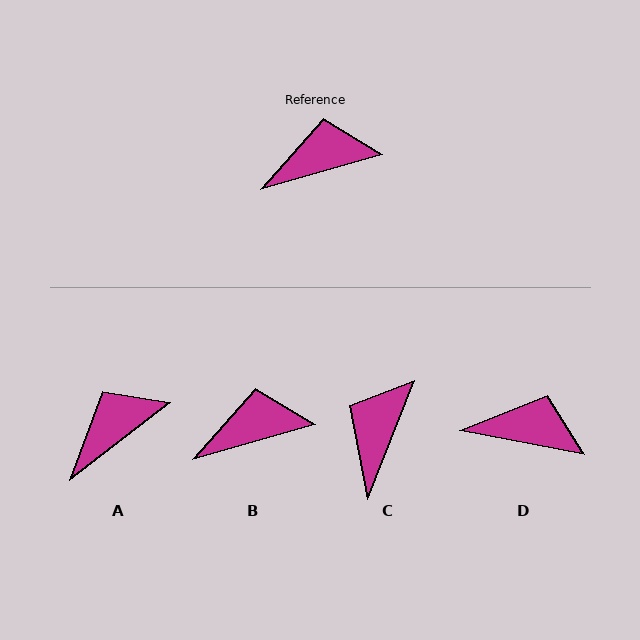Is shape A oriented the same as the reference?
No, it is off by about 21 degrees.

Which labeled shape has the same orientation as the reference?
B.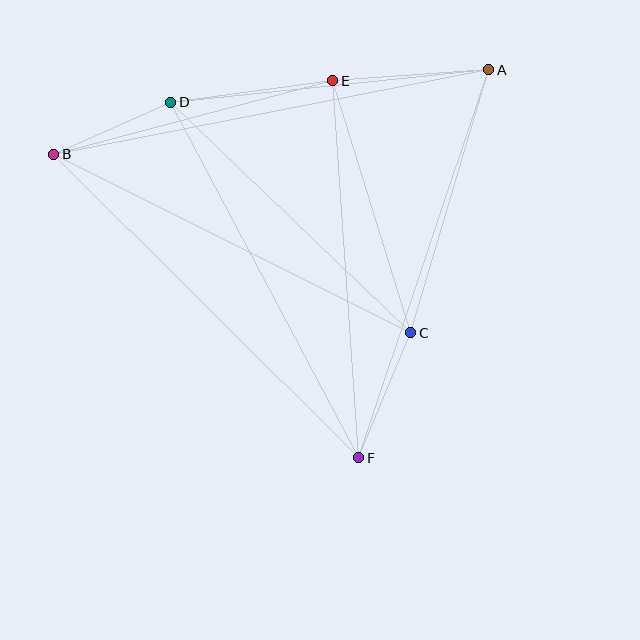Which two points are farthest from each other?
Points A and B are farthest from each other.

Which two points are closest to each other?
Points B and D are closest to each other.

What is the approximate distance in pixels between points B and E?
The distance between B and E is approximately 289 pixels.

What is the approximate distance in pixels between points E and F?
The distance between E and F is approximately 378 pixels.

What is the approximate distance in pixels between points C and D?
The distance between C and D is approximately 333 pixels.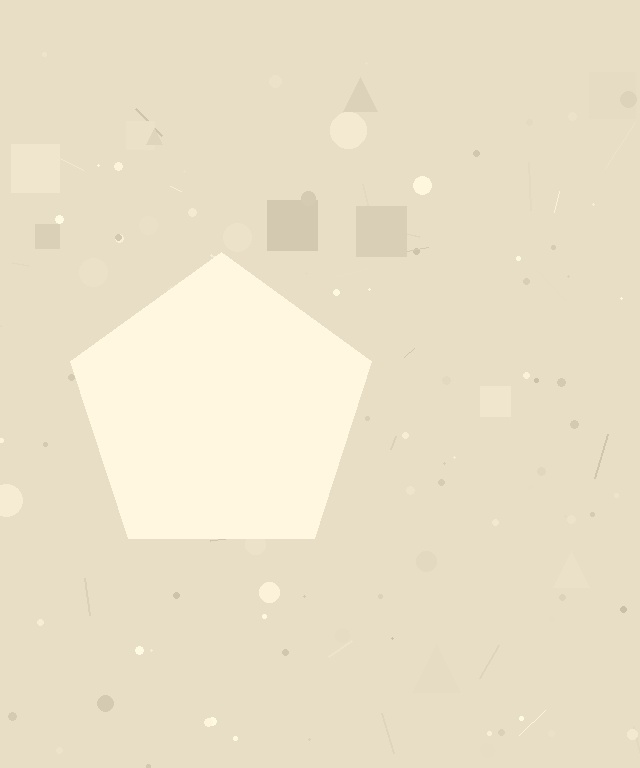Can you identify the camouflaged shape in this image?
The camouflaged shape is a pentagon.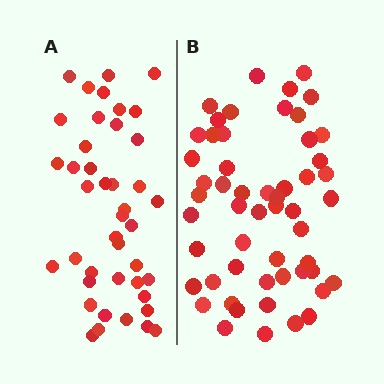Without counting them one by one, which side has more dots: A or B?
Region B (the right region) has more dots.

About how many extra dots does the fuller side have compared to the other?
Region B has roughly 12 or so more dots than region A.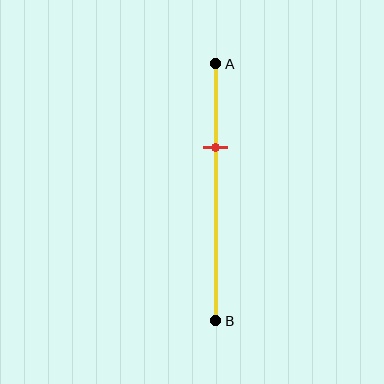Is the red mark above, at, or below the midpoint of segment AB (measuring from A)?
The red mark is above the midpoint of segment AB.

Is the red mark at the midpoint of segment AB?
No, the mark is at about 35% from A, not at the 50% midpoint.